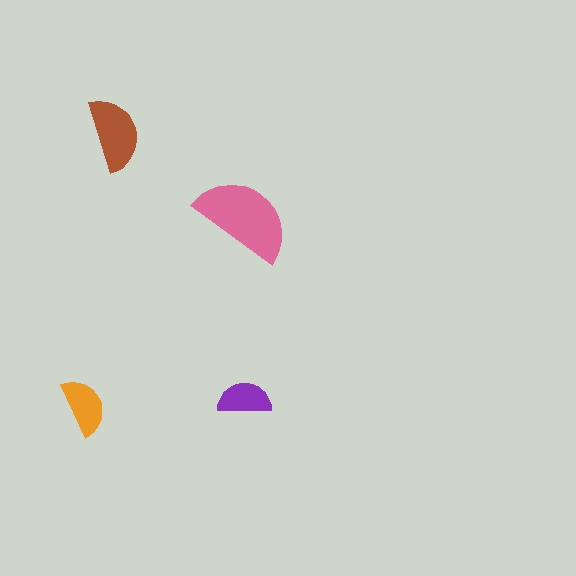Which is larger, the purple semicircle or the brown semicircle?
The brown one.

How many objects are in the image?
There are 4 objects in the image.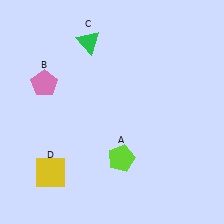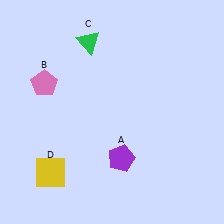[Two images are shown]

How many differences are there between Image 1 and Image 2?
There is 1 difference between the two images.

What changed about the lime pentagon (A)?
In Image 1, A is lime. In Image 2, it changed to purple.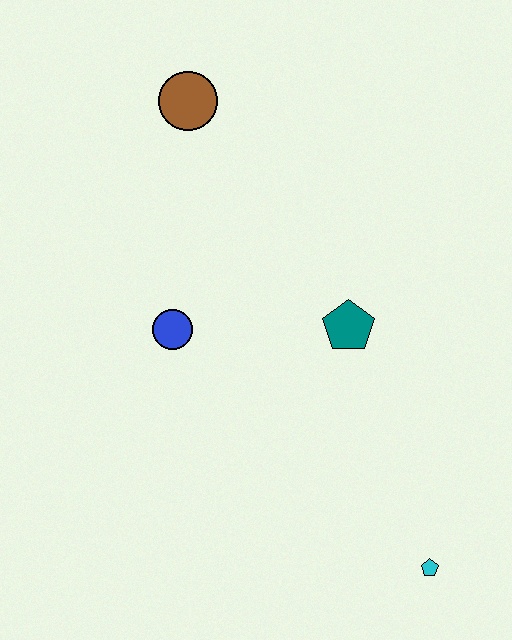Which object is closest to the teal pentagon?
The blue circle is closest to the teal pentagon.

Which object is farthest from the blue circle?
The cyan pentagon is farthest from the blue circle.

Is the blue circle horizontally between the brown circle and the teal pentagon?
No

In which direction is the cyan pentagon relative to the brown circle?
The cyan pentagon is below the brown circle.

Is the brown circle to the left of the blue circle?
No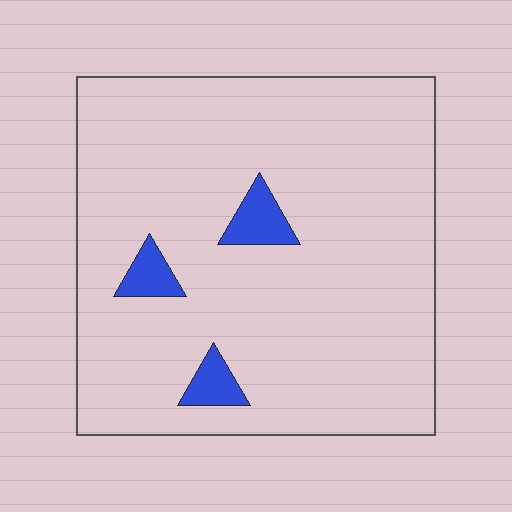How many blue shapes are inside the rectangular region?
3.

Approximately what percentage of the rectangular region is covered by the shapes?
Approximately 5%.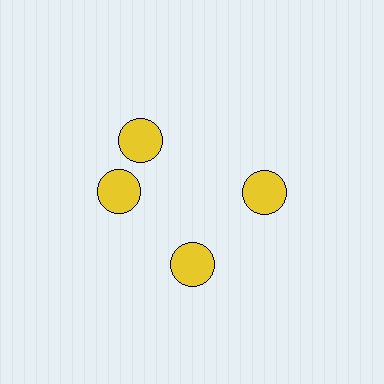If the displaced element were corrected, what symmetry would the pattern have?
It would have 4-fold rotational symmetry — the pattern would map onto itself every 90 degrees.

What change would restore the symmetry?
The symmetry would be restored by rotating it back into even spacing with its neighbors so that all 4 circles sit at equal angles and equal distance from the center.